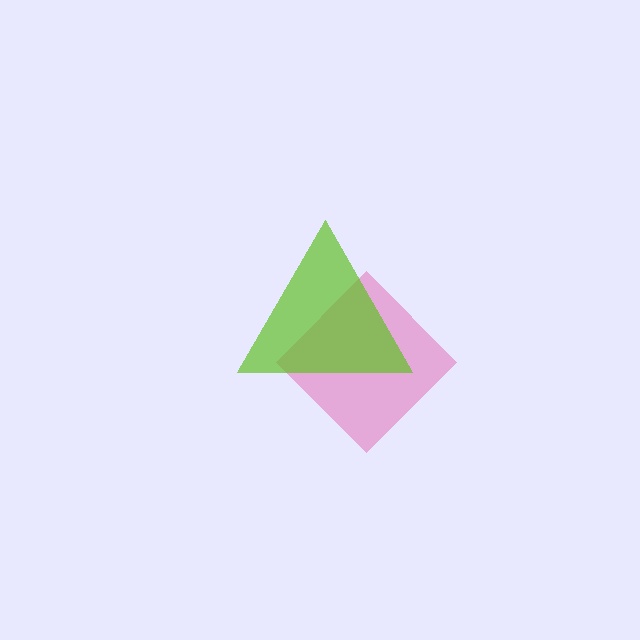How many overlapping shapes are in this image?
There are 2 overlapping shapes in the image.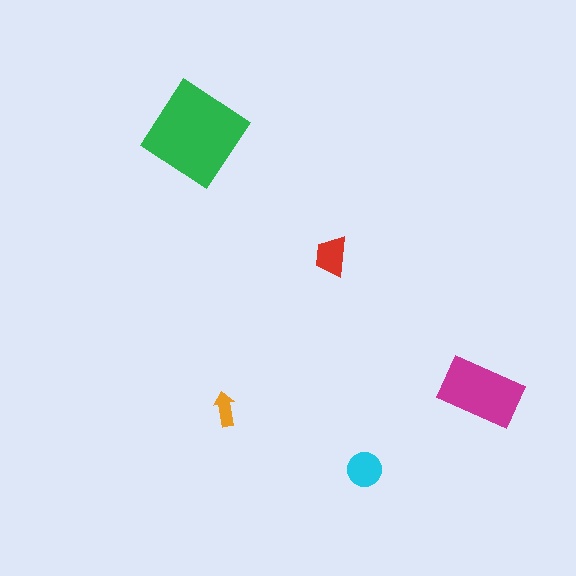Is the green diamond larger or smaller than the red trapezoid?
Larger.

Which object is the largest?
The green diamond.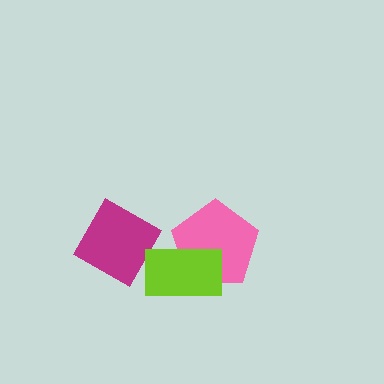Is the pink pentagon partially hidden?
Yes, it is partially covered by another shape.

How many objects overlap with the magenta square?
0 objects overlap with the magenta square.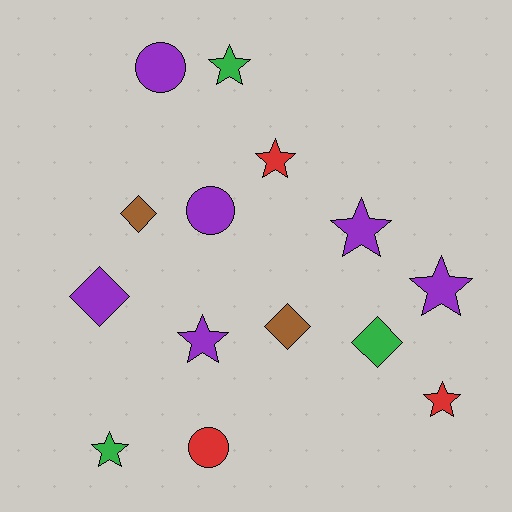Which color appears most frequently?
Purple, with 6 objects.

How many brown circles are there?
There are no brown circles.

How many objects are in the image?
There are 14 objects.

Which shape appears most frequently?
Star, with 7 objects.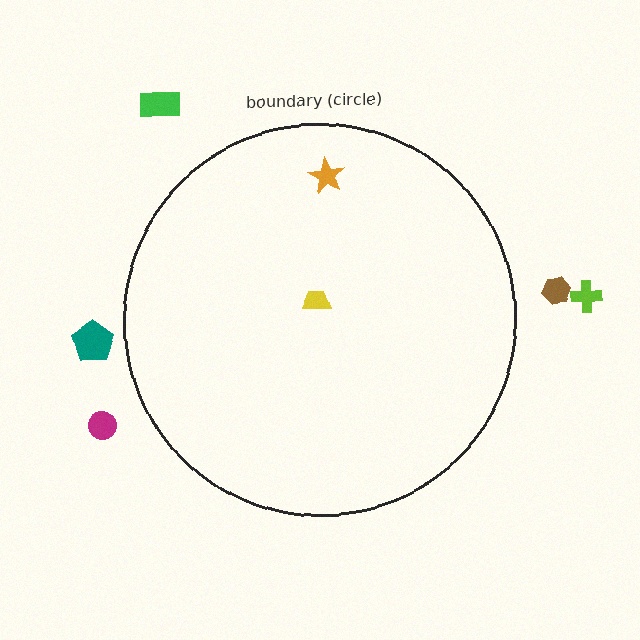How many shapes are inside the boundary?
2 inside, 5 outside.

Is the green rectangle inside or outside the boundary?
Outside.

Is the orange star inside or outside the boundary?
Inside.